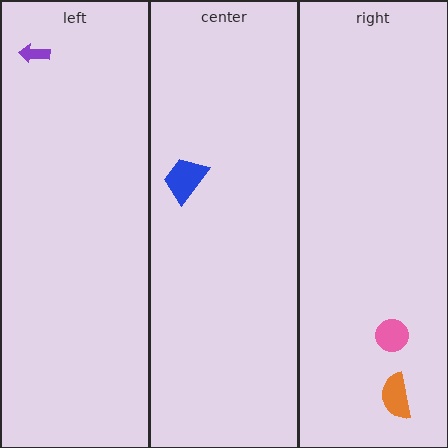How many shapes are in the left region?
1.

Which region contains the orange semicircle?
The right region.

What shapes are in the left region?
The purple arrow.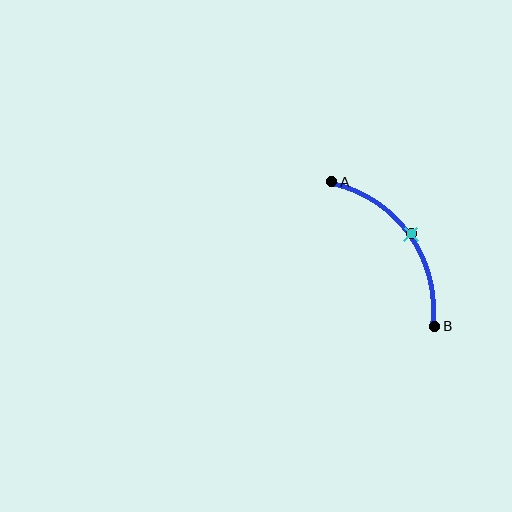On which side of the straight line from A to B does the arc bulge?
The arc bulges above and to the right of the straight line connecting A and B.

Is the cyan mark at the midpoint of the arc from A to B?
Yes. The cyan mark lies on the arc at equal arc-length from both A and B — it is the arc midpoint.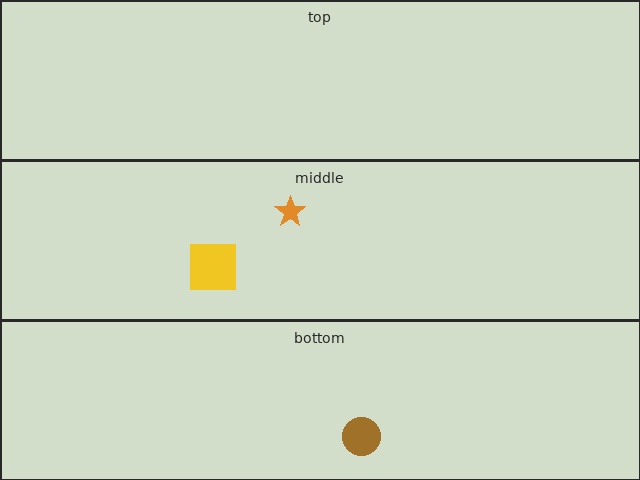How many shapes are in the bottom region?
1.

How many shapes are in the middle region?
2.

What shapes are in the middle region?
The orange star, the yellow square.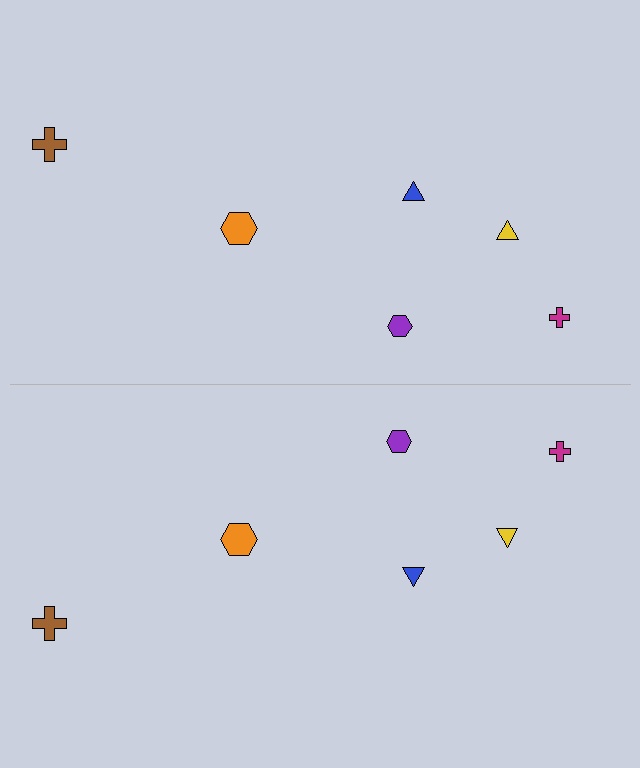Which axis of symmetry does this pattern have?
The pattern has a horizontal axis of symmetry running through the center of the image.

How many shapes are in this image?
There are 12 shapes in this image.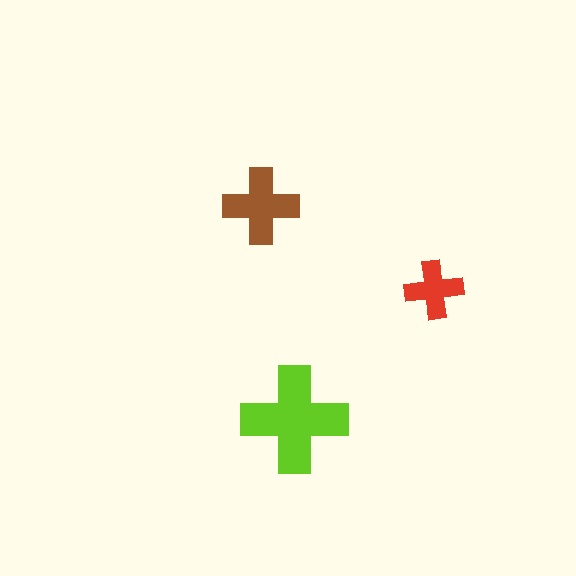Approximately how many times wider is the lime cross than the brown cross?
About 1.5 times wider.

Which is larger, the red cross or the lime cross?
The lime one.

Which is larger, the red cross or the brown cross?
The brown one.